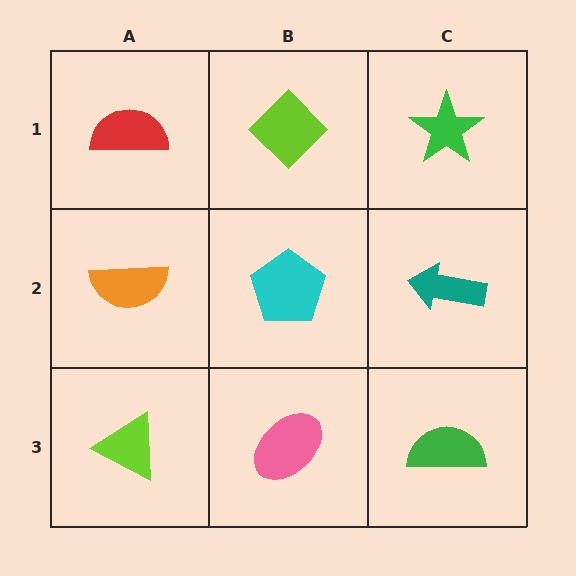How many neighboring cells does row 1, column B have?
3.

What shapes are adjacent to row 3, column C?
A teal arrow (row 2, column C), a pink ellipse (row 3, column B).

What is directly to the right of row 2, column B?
A teal arrow.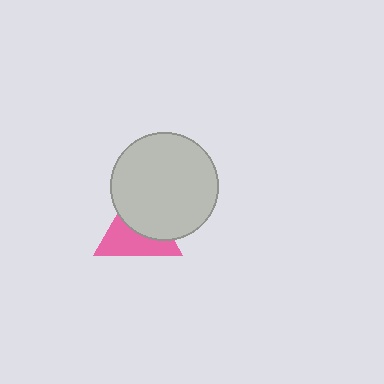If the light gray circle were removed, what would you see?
You would see the complete pink triangle.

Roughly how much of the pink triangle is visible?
About half of it is visible (roughly 50%).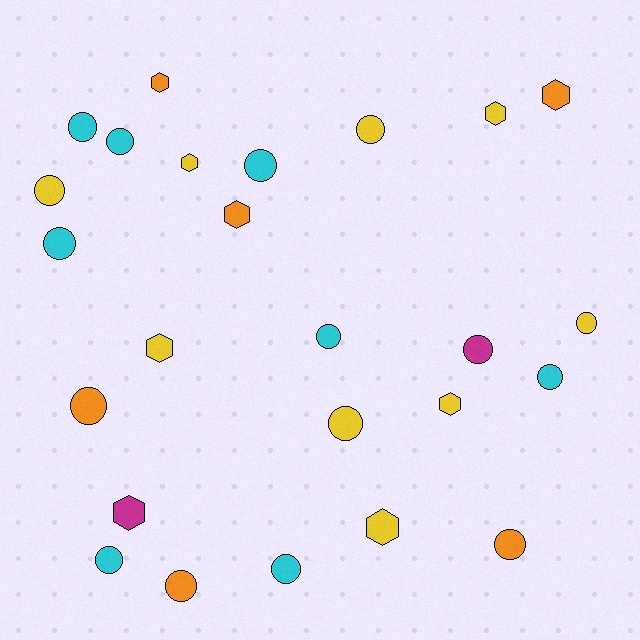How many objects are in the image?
There are 25 objects.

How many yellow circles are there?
There are 4 yellow circles.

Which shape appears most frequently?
Circle, with 16 objects.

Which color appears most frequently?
Yellow, with 9 objects.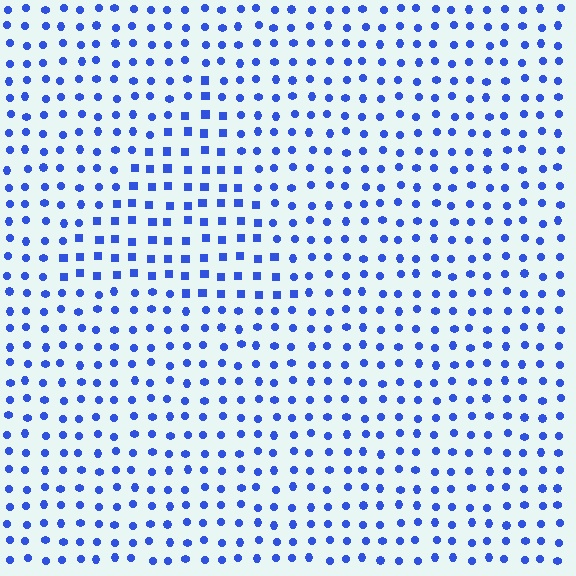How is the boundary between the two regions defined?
The boundary is defined by a change in element shape: squares inside vs. circles outside. All elements share the same color and spacing.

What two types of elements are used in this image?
The image uses squares inside the triangle region and circles outside it.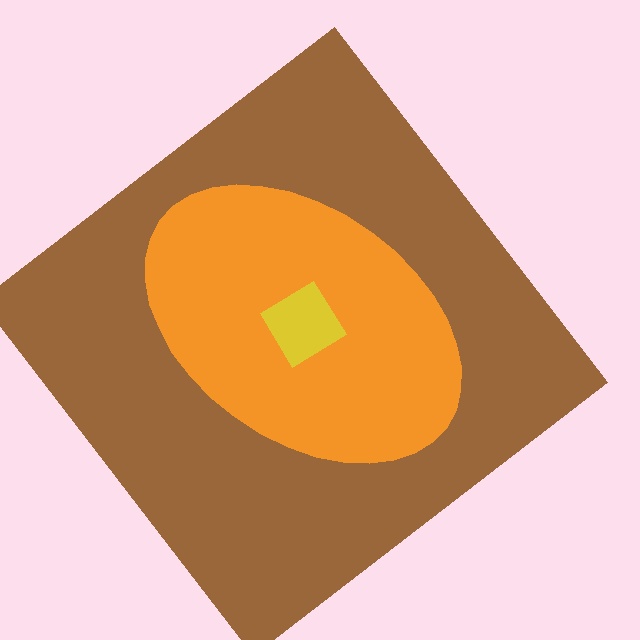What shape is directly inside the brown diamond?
The orange ellipse.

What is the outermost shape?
The brown diamond.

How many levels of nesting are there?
3.